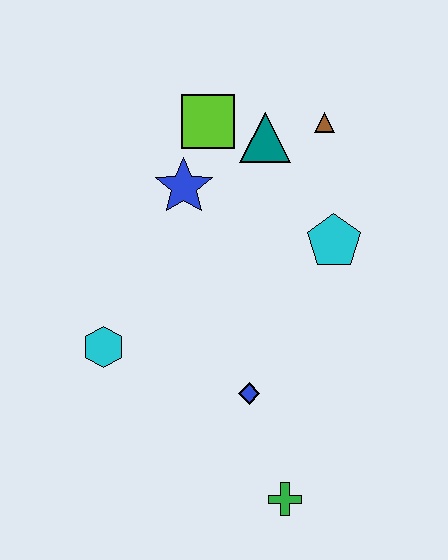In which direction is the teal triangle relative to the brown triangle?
The teal triangle is to the left of the brown triangle.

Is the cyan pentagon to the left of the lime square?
No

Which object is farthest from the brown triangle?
The green cross is farthest from the brown triangle.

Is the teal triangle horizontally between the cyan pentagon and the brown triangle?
No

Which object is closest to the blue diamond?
The green cross is closest to the blue diamond.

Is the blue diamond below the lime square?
Yes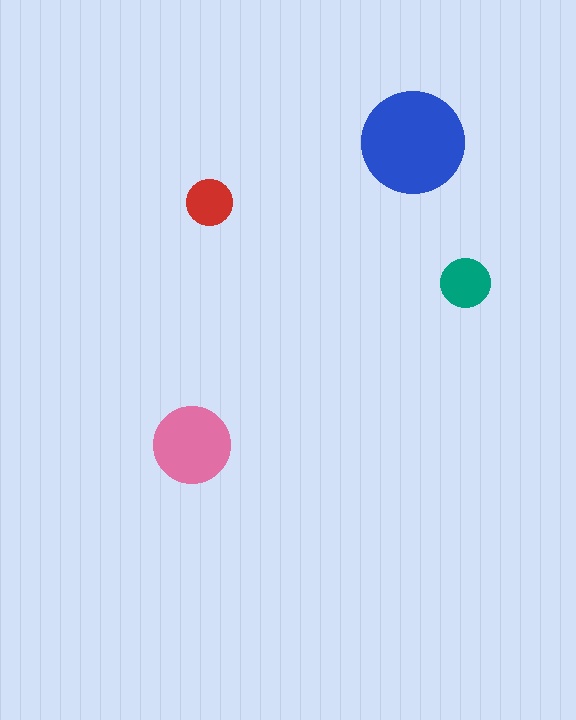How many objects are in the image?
There are 4 objects in the image.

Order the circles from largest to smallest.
the blue one, the pink one, the teal one, the red one.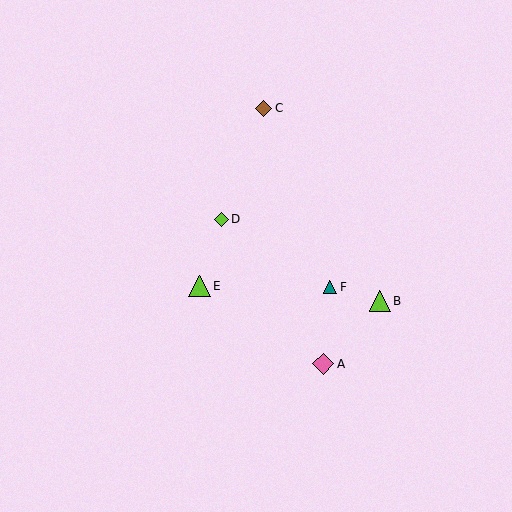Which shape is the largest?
The lime triangle (labeled E) is the largest.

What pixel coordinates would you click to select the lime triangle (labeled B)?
Click at (380, 301) to select the lime triangle B.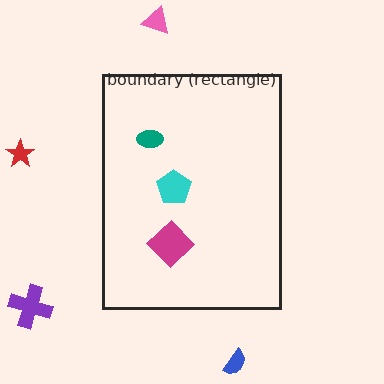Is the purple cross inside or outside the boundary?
Outside.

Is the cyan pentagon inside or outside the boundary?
Inside.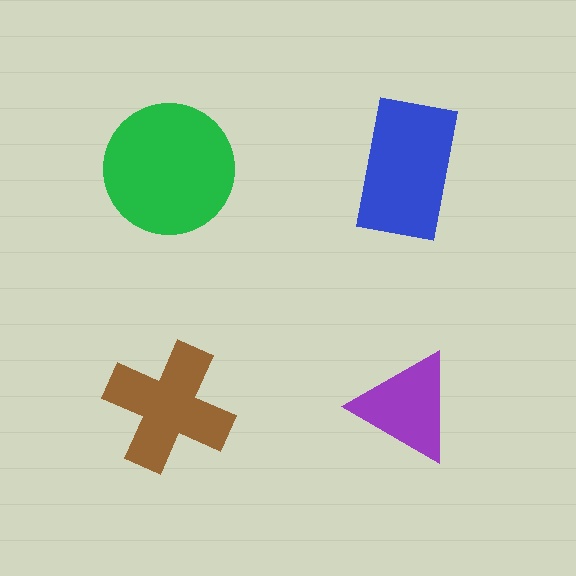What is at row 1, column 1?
A green circle.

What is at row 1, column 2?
A blue rectangle.